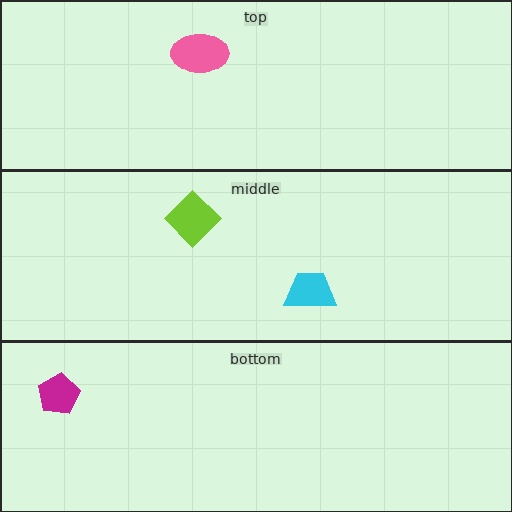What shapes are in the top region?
The pink ellipse.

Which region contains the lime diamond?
The middle region.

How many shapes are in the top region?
1.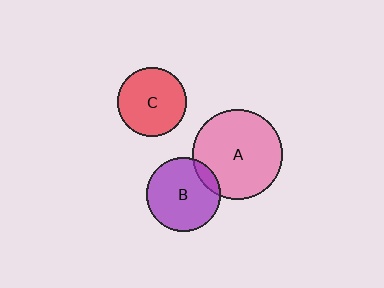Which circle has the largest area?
Circle A (pink).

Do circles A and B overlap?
Yes.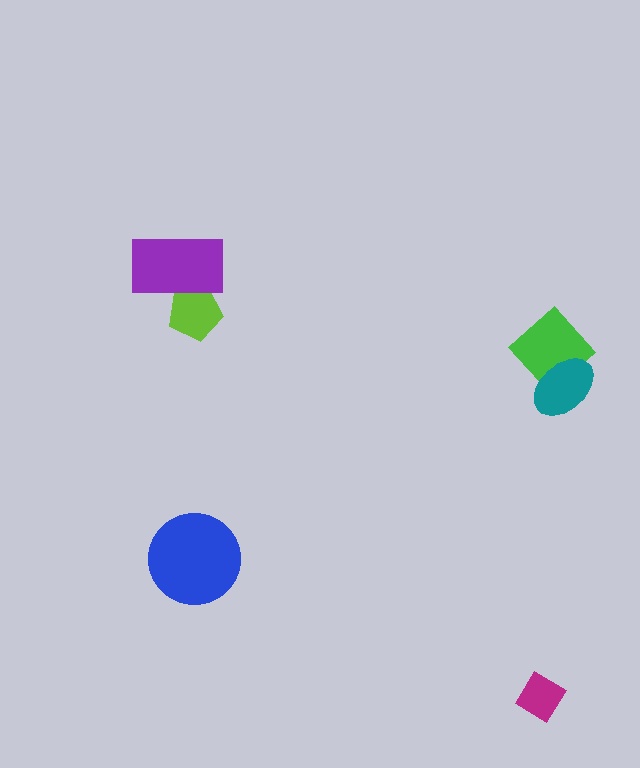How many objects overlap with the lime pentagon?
1 object overlaps with the lime pentagon.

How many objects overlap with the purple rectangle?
1 object overlaps with the purple rectangle.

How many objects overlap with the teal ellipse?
1 object overlaps with the teal ellipse.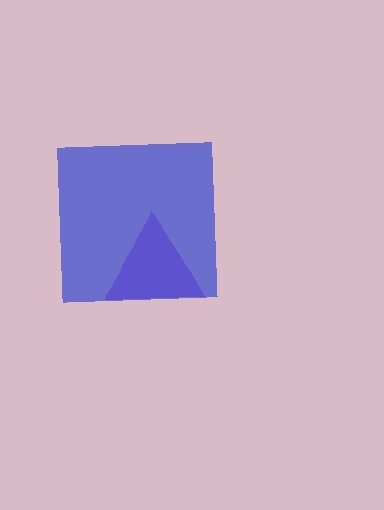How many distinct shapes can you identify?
There are 2 distinct shapes: a purple triangle, a blue square.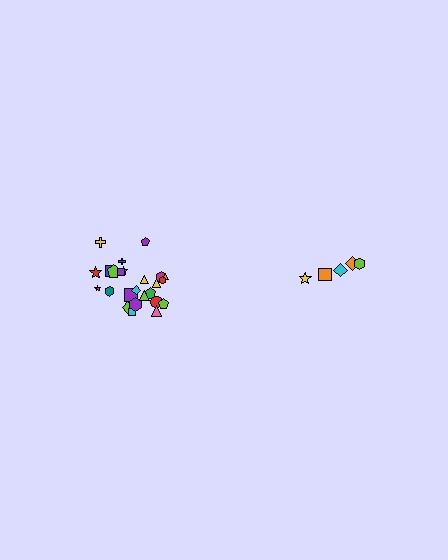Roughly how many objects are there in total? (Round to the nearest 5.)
Roughly 30 objects in total.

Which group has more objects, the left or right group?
The left group.